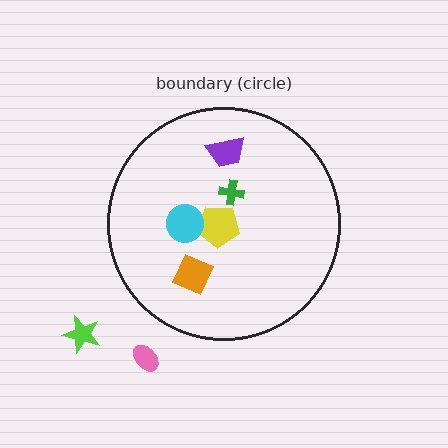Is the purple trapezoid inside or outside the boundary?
Inside.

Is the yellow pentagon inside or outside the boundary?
Inside.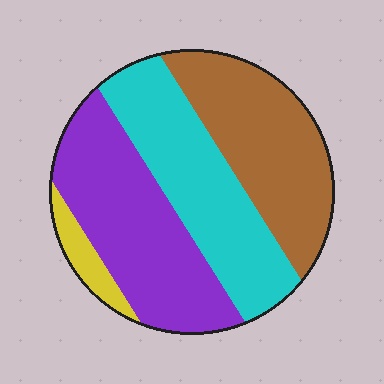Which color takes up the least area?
Yellow, at roughly 5%.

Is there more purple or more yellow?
Purple.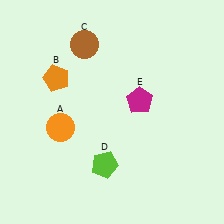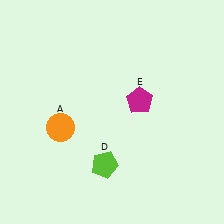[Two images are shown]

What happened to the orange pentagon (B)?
The orange pentagon (B) was removed in Image 2. It was in the top-left area of Image 1.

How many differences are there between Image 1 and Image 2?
There are 2 differences between the two images.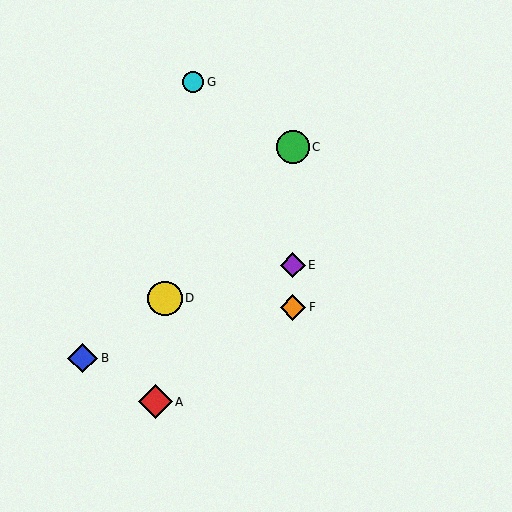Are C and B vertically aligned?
No, C is at x≈293 and B is at x≈83.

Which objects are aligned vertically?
Objects C, E, F are aligned vertically.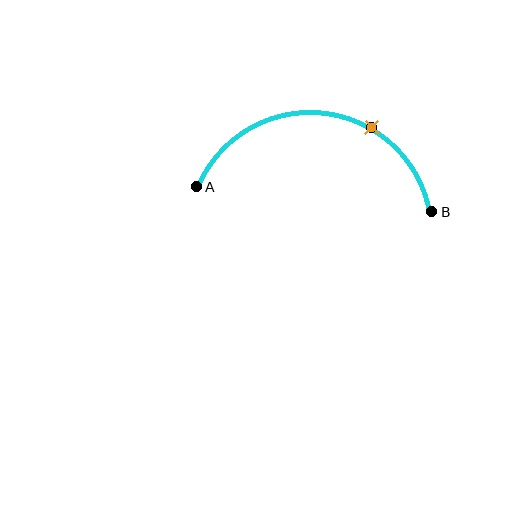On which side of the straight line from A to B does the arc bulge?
The arc bulges above the straight line connecting A and B.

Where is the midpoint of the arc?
The arc midpoint is the point on the curve farthest from the straight line joining A and B. It sits above that line.